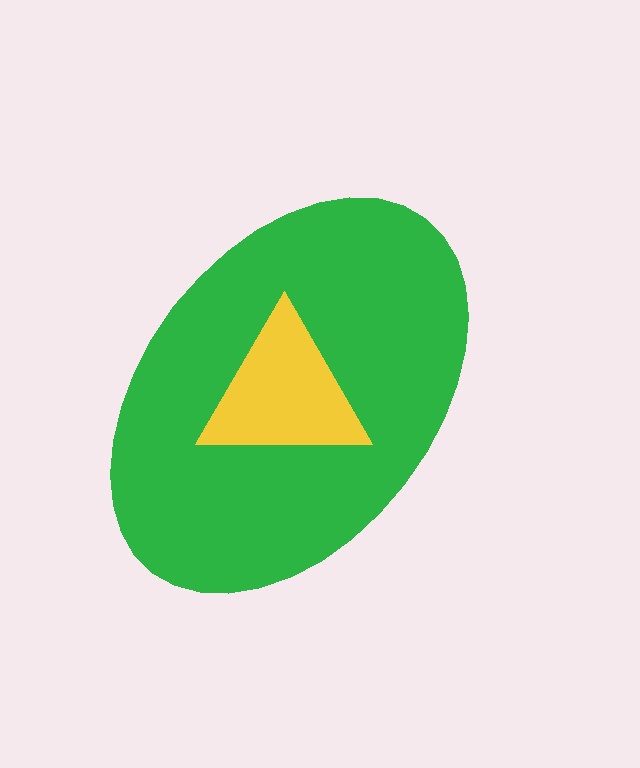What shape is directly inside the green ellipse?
The yellow triangle.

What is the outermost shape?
The green ellipse.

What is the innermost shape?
The yellow triangle.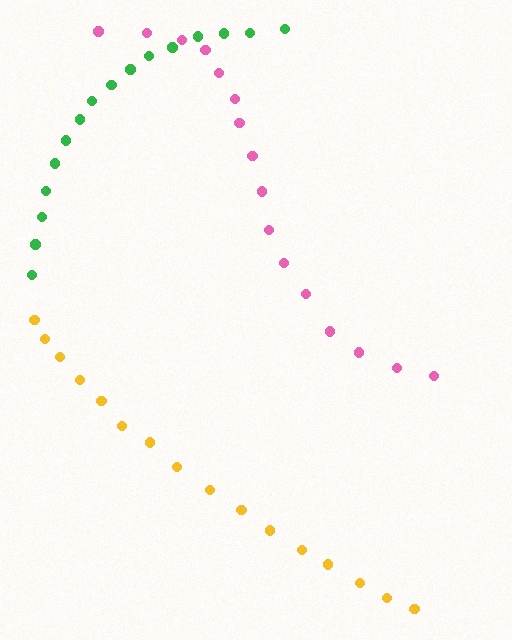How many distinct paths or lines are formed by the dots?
There are 3 distinct paths.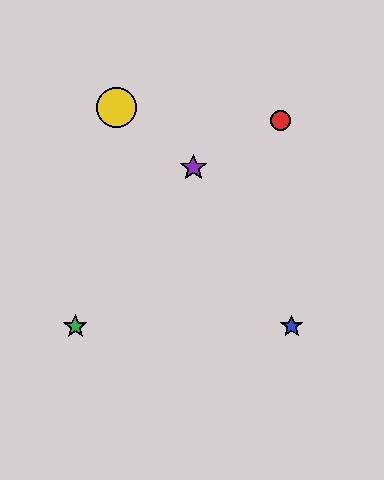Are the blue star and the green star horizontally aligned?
Yes, both are at y≈326.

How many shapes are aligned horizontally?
2 shapes (the blue star, the green star) are aligned horizontally.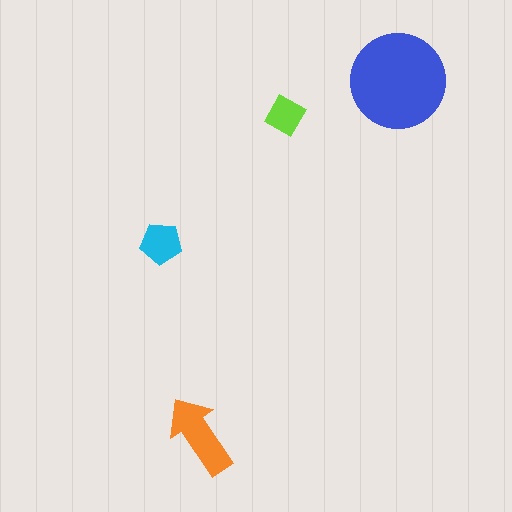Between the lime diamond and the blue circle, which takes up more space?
The blue circle.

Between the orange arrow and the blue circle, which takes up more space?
The blue circle.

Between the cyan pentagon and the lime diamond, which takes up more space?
The cyan pentagon.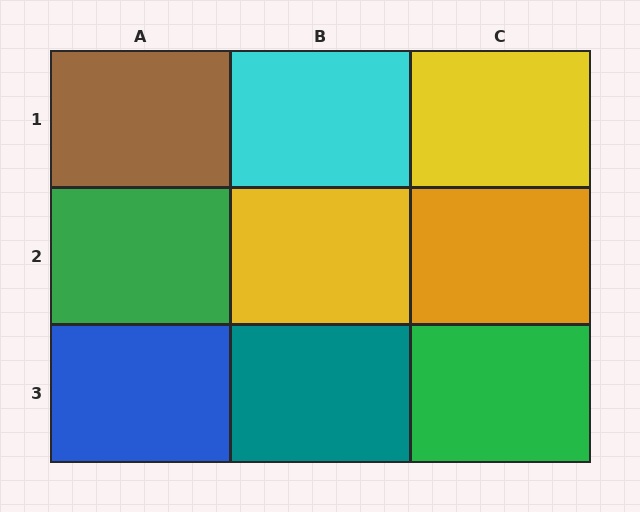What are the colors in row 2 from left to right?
Green, yellow, orange.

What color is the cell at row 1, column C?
Yellow.